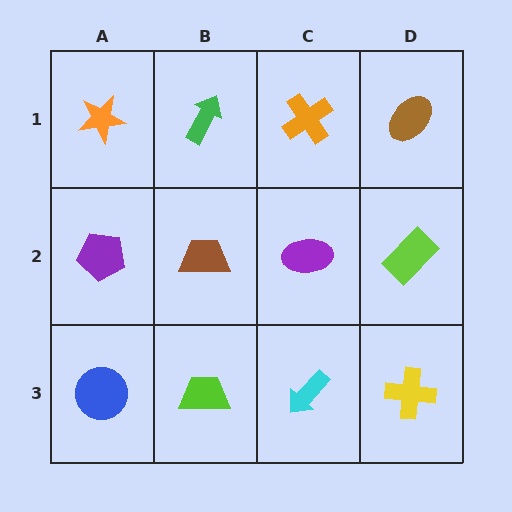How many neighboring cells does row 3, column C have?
3.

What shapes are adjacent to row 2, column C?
An orange cross (row 1, column C), a cyan arrow (row 3, column C), a brown trapezoid (row 2, column B), a lime rectangle (row 2, column D).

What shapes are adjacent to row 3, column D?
A lime rectangle (row 2, column D), a cyan arrow (row 3, column C).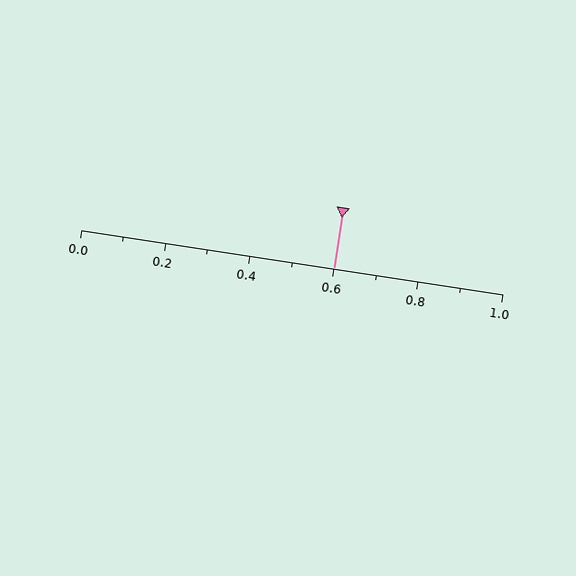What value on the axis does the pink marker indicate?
The marker indicates approximately 0.6.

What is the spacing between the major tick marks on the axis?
The major ticks are spaced 0.2 apart.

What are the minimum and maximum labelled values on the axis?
The axis runs from 0.0 to 1.0.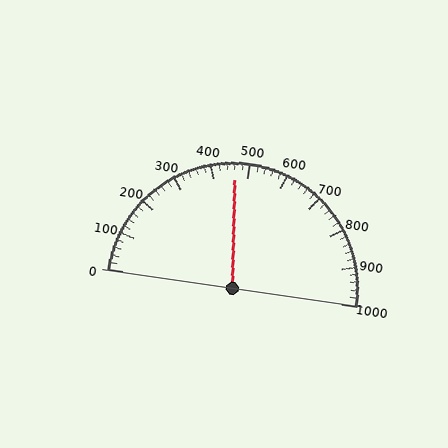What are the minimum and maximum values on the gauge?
The gauge ranges from 0 to 1000.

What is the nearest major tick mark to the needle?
The nearest major tick mark is 500.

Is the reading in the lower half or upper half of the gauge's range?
The reading is in the lower half of the range (0 to 1000).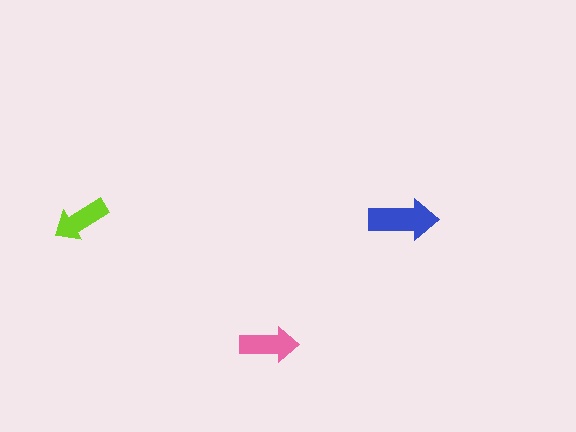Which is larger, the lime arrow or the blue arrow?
The blue one.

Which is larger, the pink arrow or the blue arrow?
The blue one.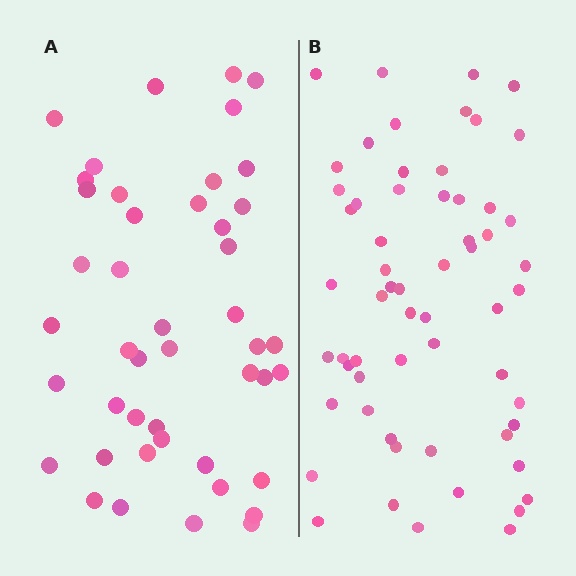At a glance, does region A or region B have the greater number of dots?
Region B (the right region) has more dots.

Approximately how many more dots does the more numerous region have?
Region B has approximately 15 more dots than region A.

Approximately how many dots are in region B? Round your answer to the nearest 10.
About 60 dots.